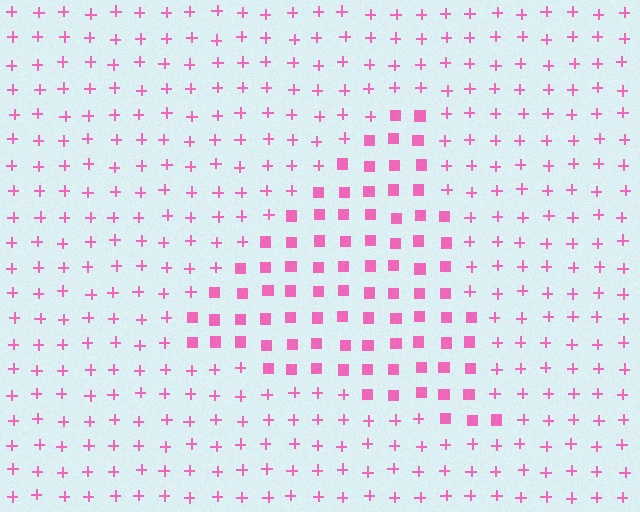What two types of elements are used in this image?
The image uses squares inside the triangle region and plus signs outside it.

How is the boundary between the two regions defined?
The boundary is defined by a change in element shape: squares inside vs. plus signs outside. All elements share the same color and spacing.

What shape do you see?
I see a triangle.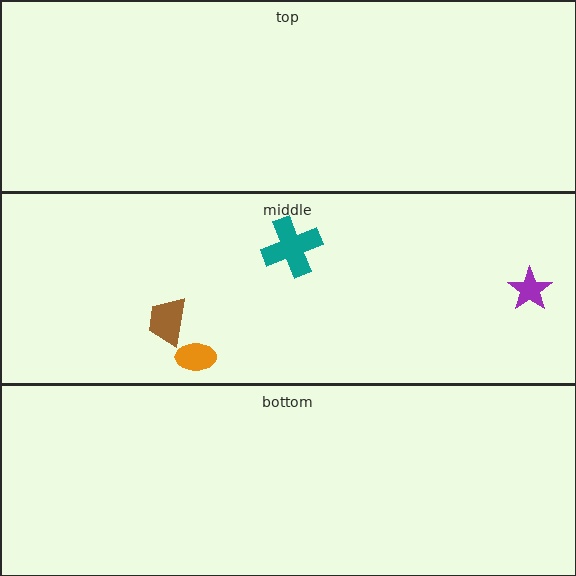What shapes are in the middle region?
The purple star, the teal cross, the brown trapezoid, the orange ellipse.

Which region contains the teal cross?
The middle region.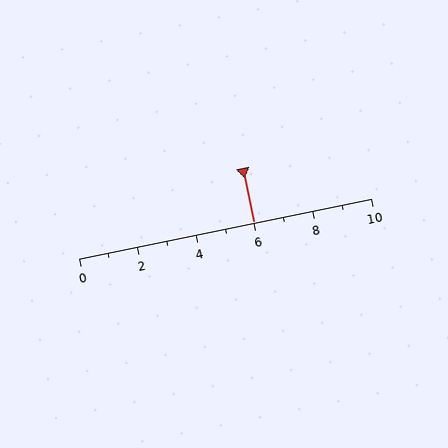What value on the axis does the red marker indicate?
The marker indicates approximately 6.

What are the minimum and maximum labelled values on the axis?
The axis runs from 0 to 10.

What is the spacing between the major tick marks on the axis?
The major ticks are spaced 2 apart.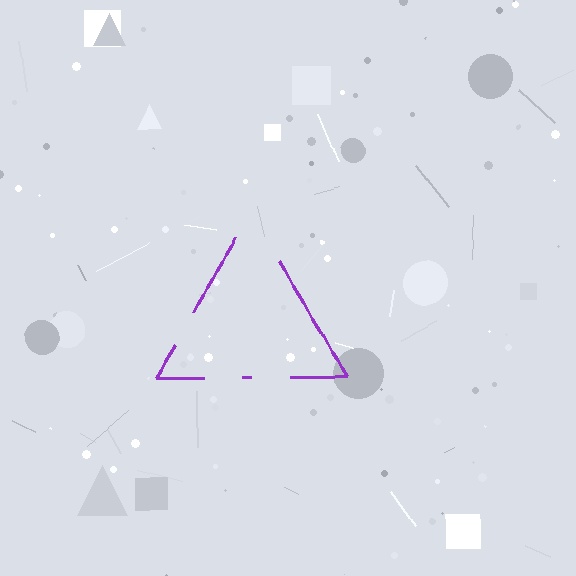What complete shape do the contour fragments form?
The contour fragments form a triangle.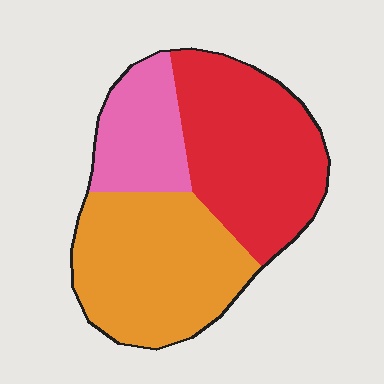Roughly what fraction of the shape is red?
Red covers roughly 40% of the shape.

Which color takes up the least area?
Pink, at roughly 20%.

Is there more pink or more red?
Red.